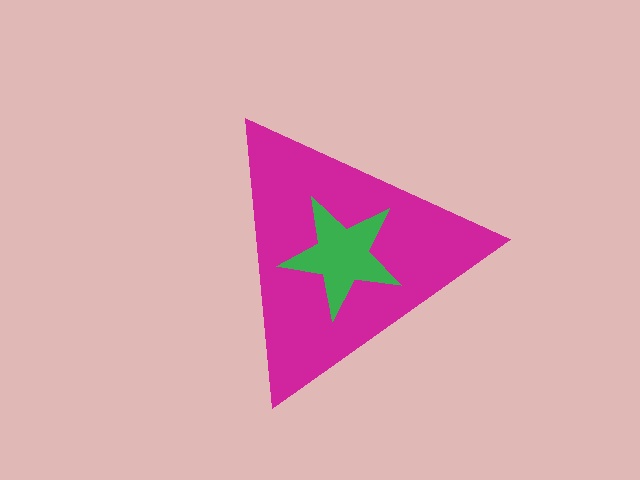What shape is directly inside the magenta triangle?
The green star.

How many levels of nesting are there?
2.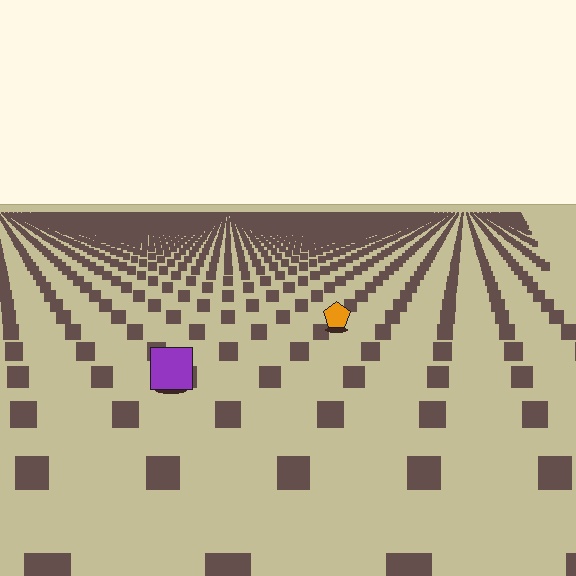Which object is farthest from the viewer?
The orange pentagon is farthest from the viewer. It appears smaller and the ground texture around it is denser.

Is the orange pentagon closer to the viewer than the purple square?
No. The purple square is closer — you can tell from the texture gradient: the ground texture is coarser near it.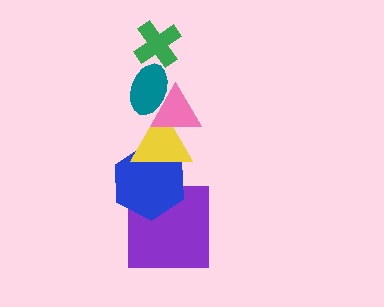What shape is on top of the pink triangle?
The teal ellipse is on top of the pink triangle.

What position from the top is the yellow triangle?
The yellow triangle is 4th from the top.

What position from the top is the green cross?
The green cross is 1st from the top.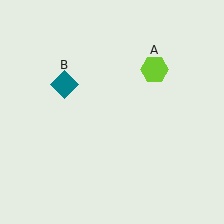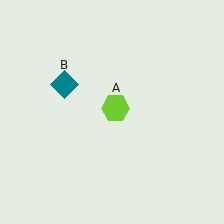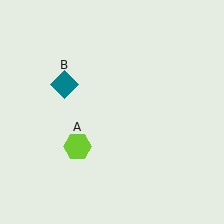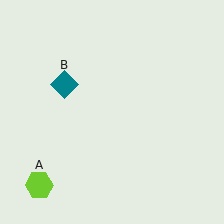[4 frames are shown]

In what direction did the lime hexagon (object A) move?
The lime hexagon (object A) moved down and to the left.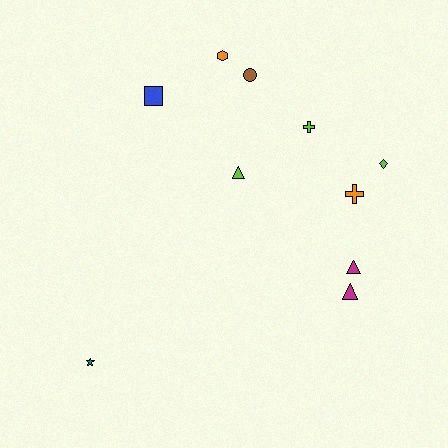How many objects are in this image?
There are 10 objects.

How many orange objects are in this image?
There are 2 orange objects.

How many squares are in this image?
There is 1 square.